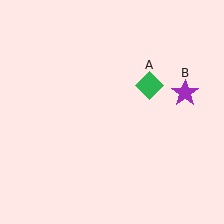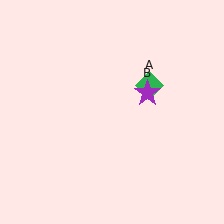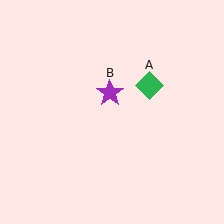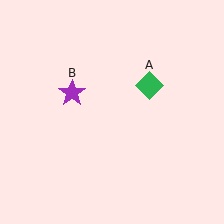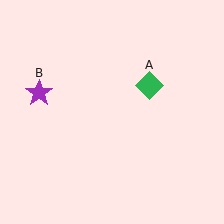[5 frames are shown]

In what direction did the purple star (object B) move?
The purple star (object B) moved left.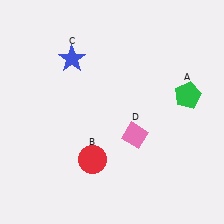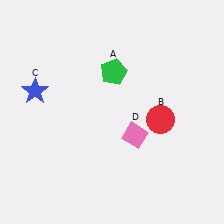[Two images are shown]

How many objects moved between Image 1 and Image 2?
3 objects moved between the two images.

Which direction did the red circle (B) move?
The red circle (B) moved right.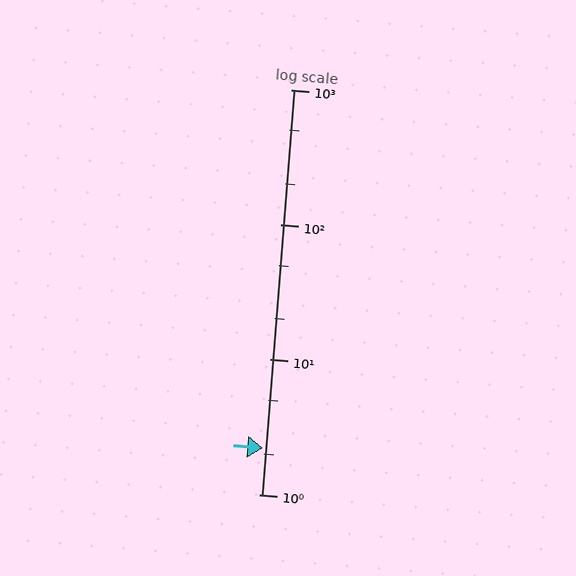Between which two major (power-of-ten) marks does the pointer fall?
The pointer is between 1 and 10.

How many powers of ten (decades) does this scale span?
The scale spans 3 decades, from 1 to 1000.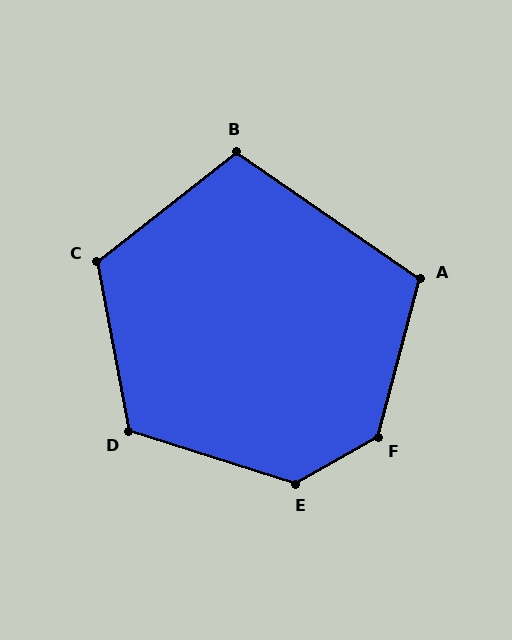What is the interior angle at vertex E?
Approximately 132 degrees (obtuse).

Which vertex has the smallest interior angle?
B, at approximately 107 degrees.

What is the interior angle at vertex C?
Approximately 118 degrees (obtuse).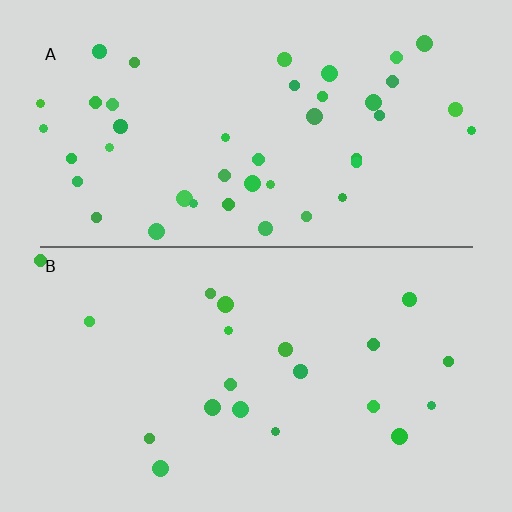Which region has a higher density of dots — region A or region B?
A (the top).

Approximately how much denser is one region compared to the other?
Approximately 2.1× — region A over region B.